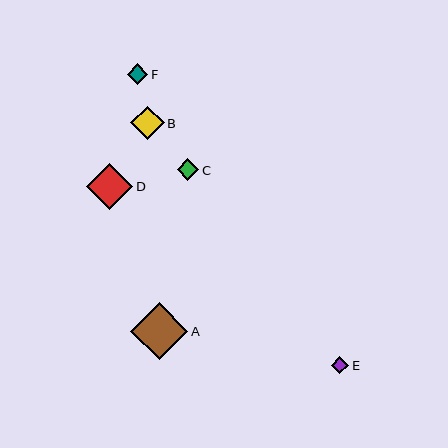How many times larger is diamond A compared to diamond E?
Diamond A is approximately 3.3 times the size of diamond E.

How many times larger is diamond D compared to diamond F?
Diamond D is approximately 2.3 times the size of diamond F.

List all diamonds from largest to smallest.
From largest to smallest: A, D, B, C, F, E.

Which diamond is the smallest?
Diamond E is the smallest with a size of approximately 18 pixels.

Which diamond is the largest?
Diamond A is the largest with a size of approximately 57 pixels.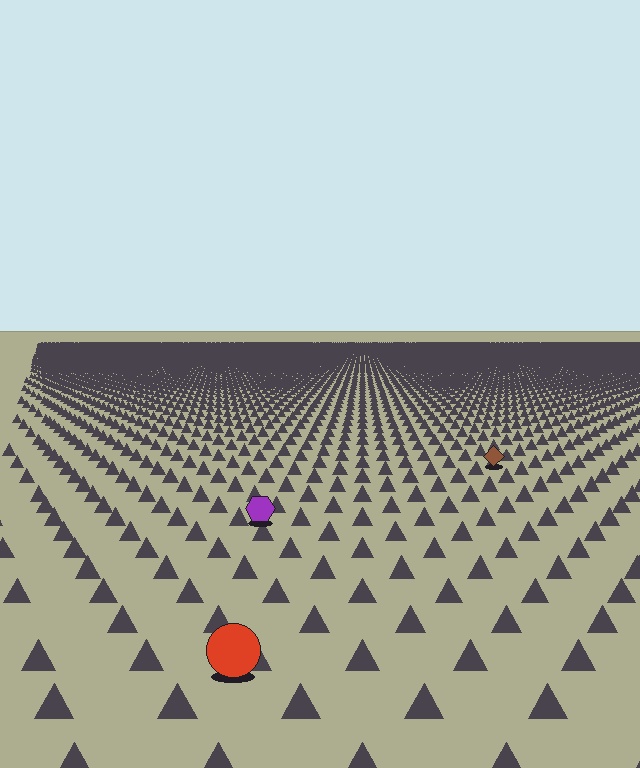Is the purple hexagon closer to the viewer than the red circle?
No. The red circle is closer — you can tell from the texture gradient: the ground texture is coarser near it.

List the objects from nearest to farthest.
From nearest to farthest: the red circle, the purple hexagon, the brown diamond.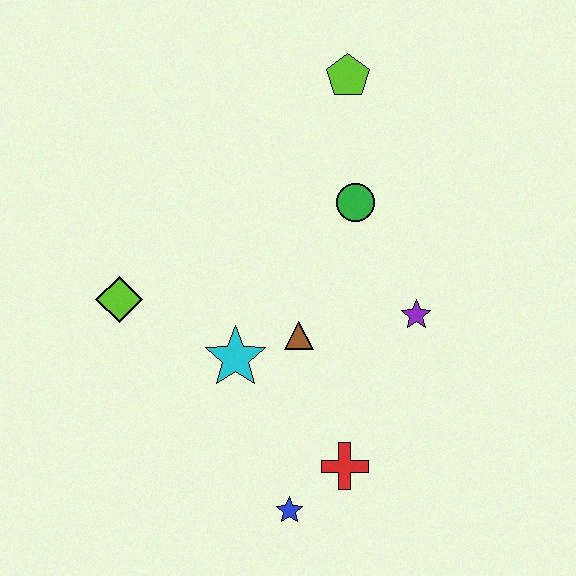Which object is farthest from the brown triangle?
The lime pentagon is farthest from the brown triangle.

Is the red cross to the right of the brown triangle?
Yes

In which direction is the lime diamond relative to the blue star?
The lime diamond is above the blue star.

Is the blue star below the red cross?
Yes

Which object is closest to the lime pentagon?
The green circle is closest to the lime pentagon.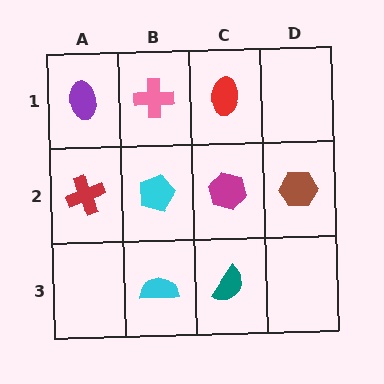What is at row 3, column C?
A teal semicircle.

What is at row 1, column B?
A pink cross.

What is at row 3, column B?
A cyan semicircle.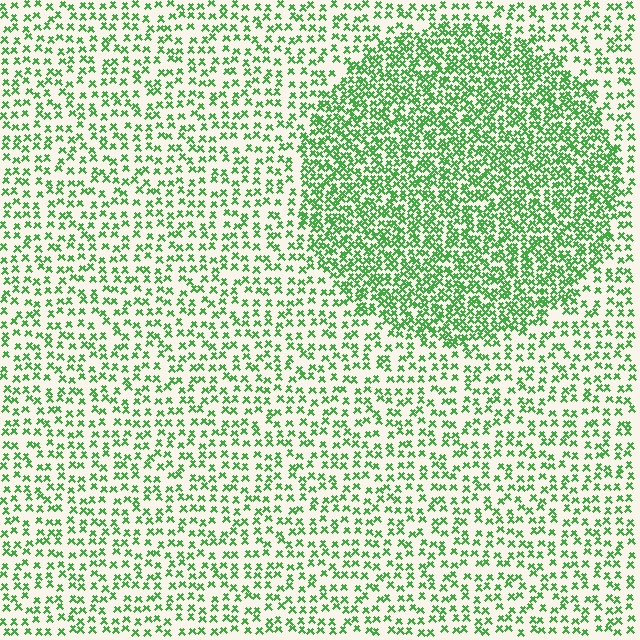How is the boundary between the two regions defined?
The boundary is defined by a change in element density (approximately 2.1x ratio). All elements are the same color, size, and shape.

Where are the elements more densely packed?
The elements are more densely packed inside the circle boundary.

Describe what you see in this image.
The image contains small green elements arranged at two different densities. A circle-shaped region is visible where the elements are more densely packed than the surrounding area.